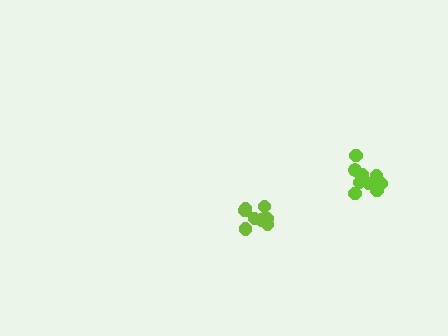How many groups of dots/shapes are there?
There are 2 groups.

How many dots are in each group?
Group 1: 9 dots, Group 2: 11 dots (20 total).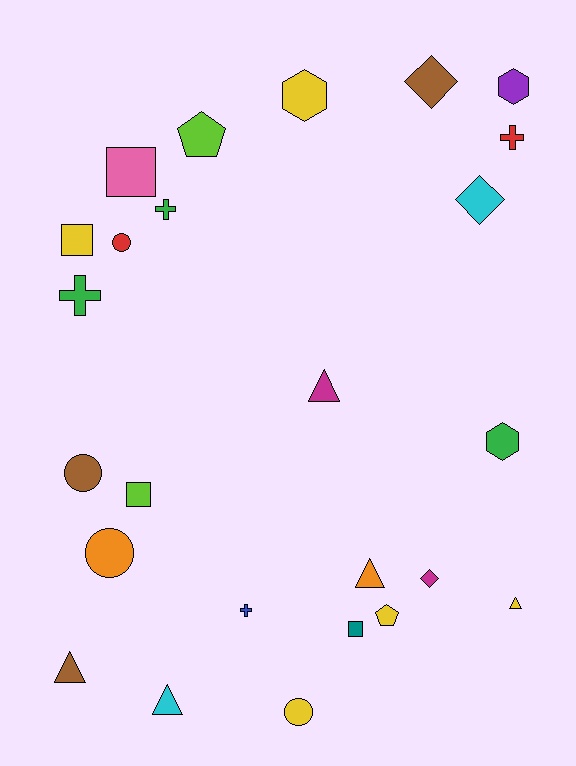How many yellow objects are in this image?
There are 5 yellow objects.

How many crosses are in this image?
There are 4 crosses.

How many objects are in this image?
There are 25 objects.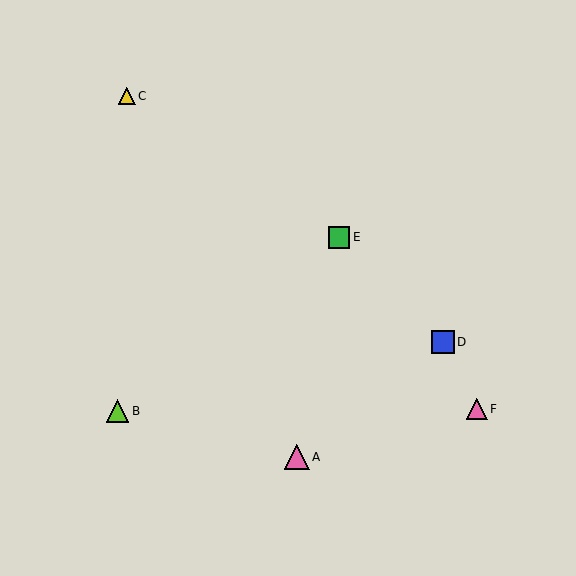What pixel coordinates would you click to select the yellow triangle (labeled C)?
Click at (127, 96) to select the yellow triangle C.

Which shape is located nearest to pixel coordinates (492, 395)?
The pink triangle (labeled F) at (477, 409) is nearest to that location.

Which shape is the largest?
The pink triangle (labeled A) is the largest.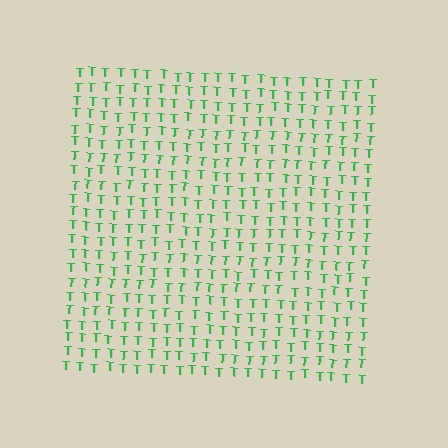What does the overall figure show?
The overall figure shows a square.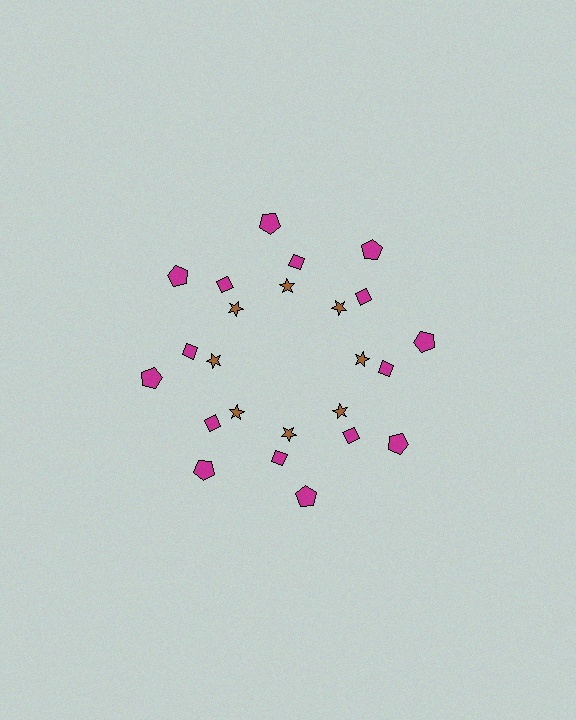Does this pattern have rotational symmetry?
Yes, this pattern has 8-fold rotational symmetry. It looks the same after rotating 45 degrees around the center.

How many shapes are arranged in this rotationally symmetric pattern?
There are 24 shapes, arranged in 8 groups of 3.